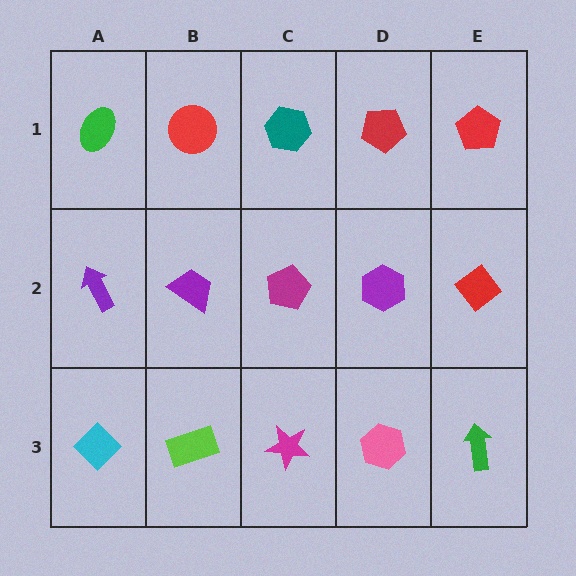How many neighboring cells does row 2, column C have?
4.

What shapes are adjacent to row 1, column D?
A purple hexagon (row 2, column D), a teal hexagon (row 1, column C), a red pentagon (row 1, column E).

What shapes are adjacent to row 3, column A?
A purple arrow (row 2, column A), a lime rectangle (row 3, column B).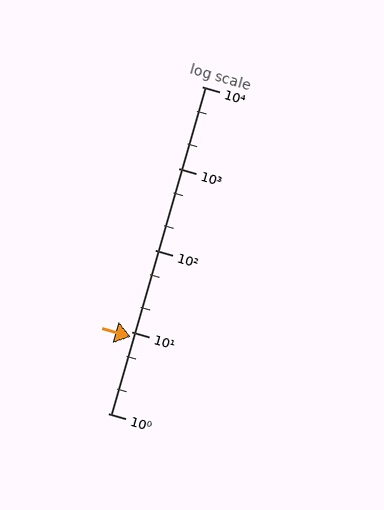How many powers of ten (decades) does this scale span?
The scale spans 4 decades, from 1 to 10000.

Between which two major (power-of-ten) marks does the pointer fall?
The pointer is between 1 and 10.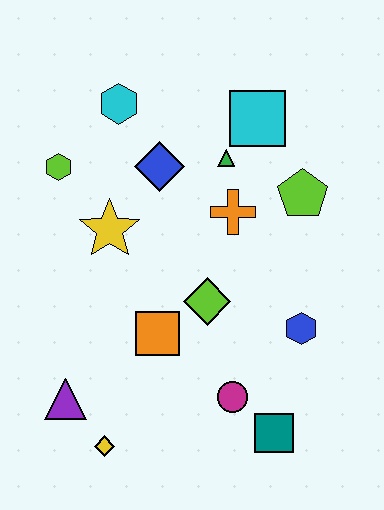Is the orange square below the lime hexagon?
Yes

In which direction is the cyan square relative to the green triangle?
The cyan square is above the green triangle.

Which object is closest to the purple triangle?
The yellow diamond is closest to the purple triangle.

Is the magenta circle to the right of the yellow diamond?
Yes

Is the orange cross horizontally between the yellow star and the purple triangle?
No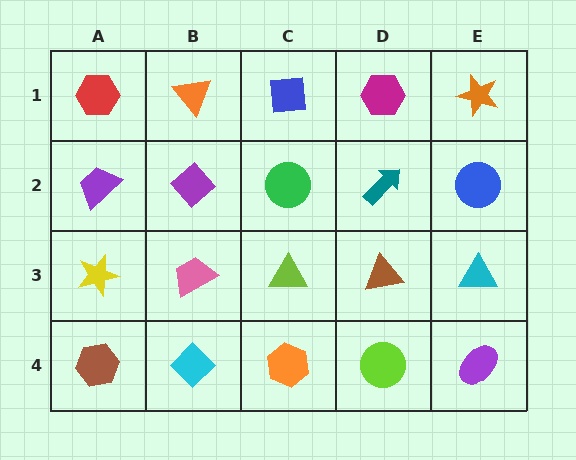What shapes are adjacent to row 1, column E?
A blue circle (row 2, column E), a magenta hexagon (row 1, column D).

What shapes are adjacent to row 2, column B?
An orange triangle (row 1, column B), a pink trapezoid (row 3, column B), a purple trapezoid (row 2, column A), a green circle (row 2, column C).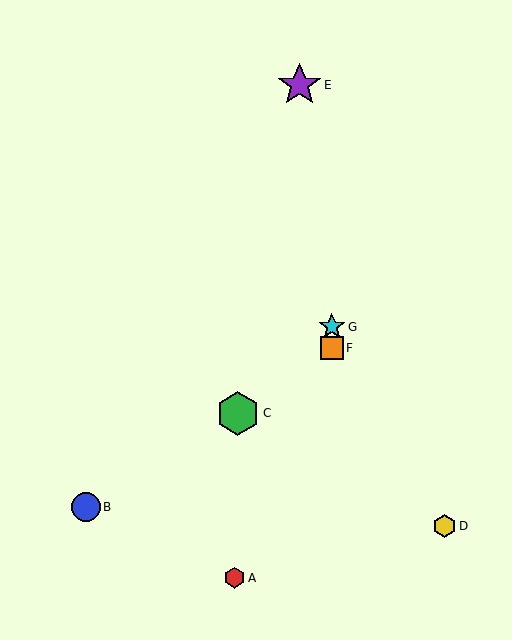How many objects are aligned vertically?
2 objects (F, G) are aligned vertically.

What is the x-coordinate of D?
Object D is at x≈445.